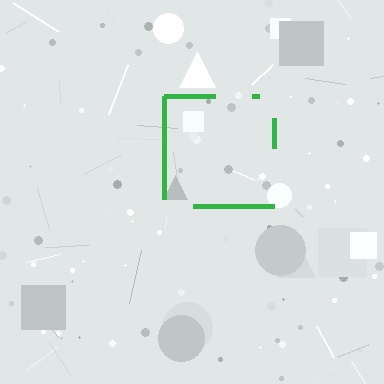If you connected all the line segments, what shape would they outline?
They would outline a square.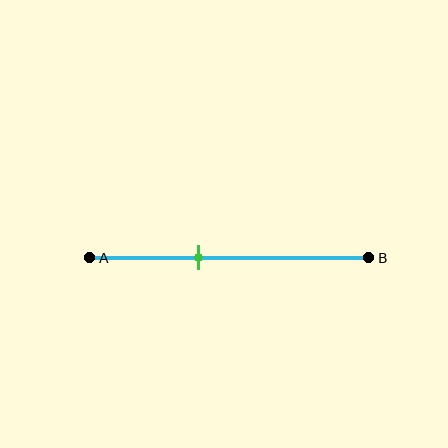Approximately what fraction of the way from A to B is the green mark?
The green mark is approximately 40% of the way from A to B.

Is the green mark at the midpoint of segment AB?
No, the mark is at about 40% from A, not at the 50% midpoint.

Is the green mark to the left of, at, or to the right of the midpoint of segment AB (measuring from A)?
The green mark is to the left of the midpoint of segment AB.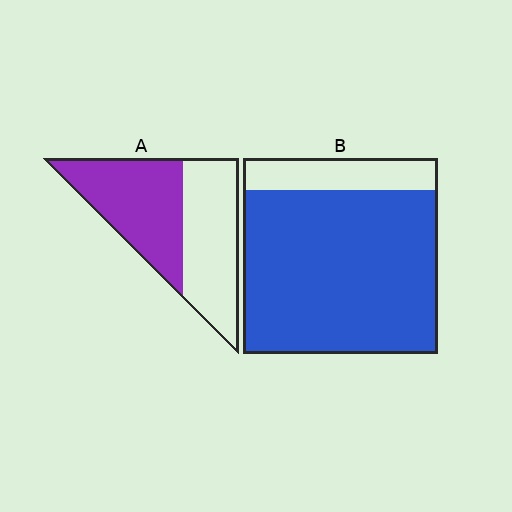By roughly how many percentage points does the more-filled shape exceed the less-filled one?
By roughly 35 percentage points (B over A).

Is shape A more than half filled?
Roughly half.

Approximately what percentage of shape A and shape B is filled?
A is approximately 50% and B is approximately 85%.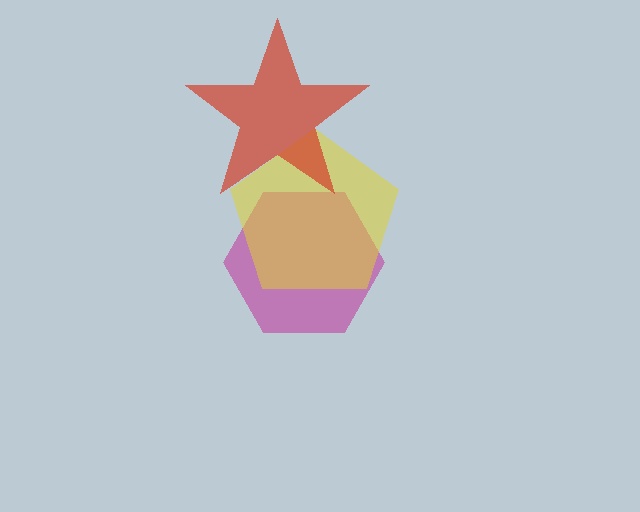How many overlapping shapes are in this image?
There are 3 overlapping shapes in the image.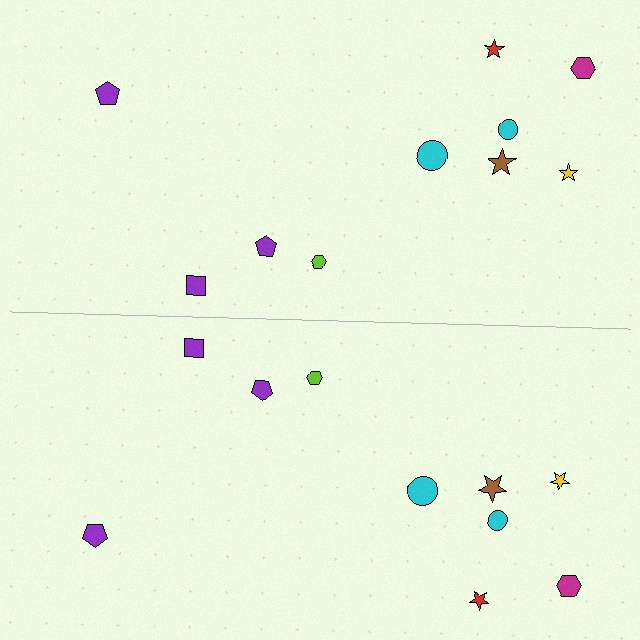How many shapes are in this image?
There are 20 shapes in this image.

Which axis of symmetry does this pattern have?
The pattern has a horizontal axis of symmetry running through the center of the image.